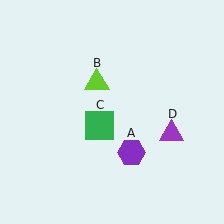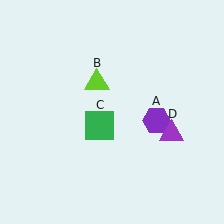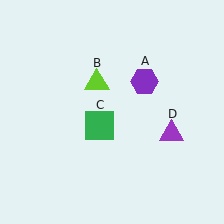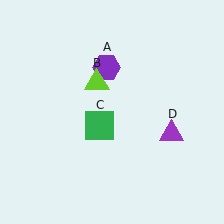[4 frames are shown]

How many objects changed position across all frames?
1 object changed position: purple hexagon (object A).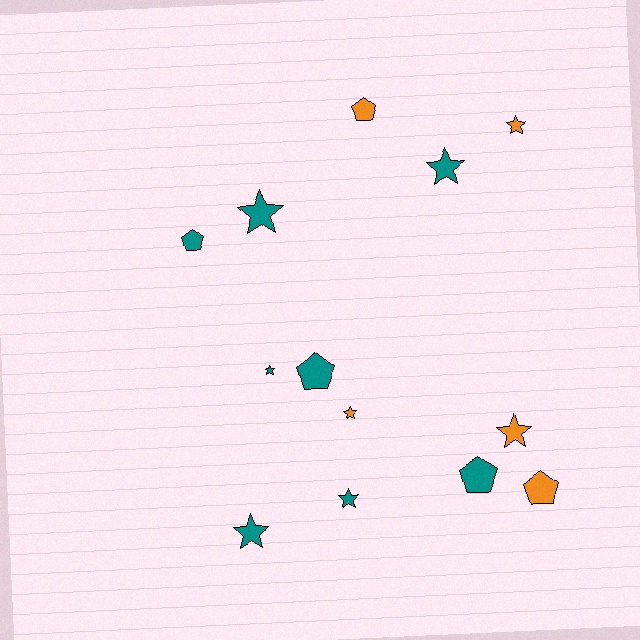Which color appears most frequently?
Teal, with 8 objects.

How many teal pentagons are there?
There are 3 teal pentagons.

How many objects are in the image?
There are 13 objects.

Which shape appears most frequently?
Star, with 8 objects.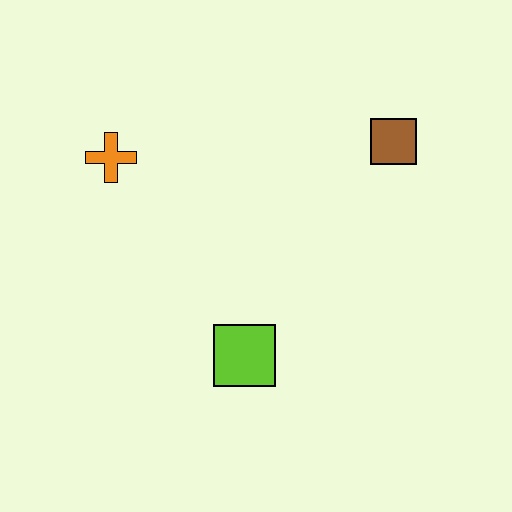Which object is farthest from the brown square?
The orange cross is farthest from the brown square.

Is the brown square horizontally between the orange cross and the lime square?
No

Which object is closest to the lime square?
The orange cross is closest to the lime square.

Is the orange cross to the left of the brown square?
Yes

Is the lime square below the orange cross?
Yes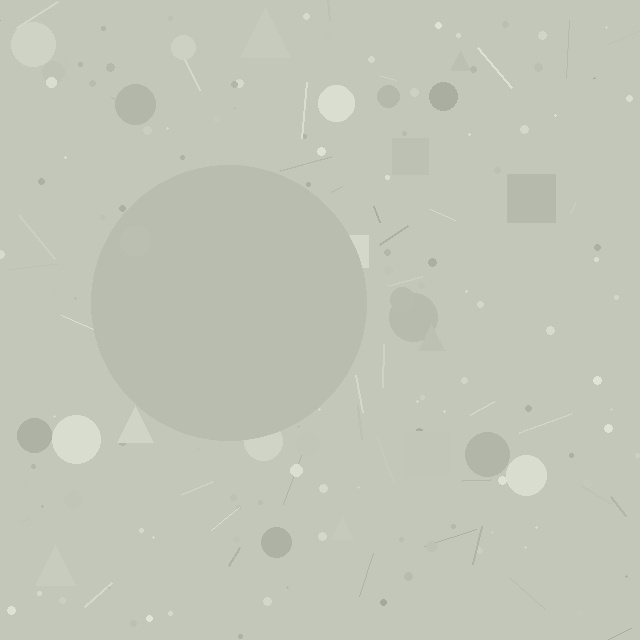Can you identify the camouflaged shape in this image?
The camouflaged shape is a circle.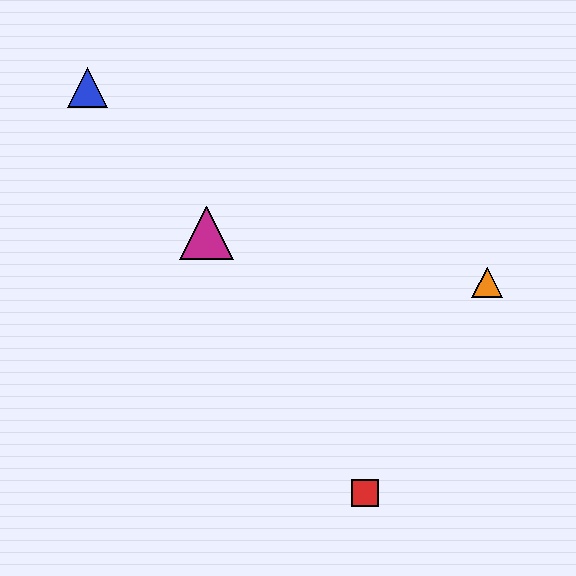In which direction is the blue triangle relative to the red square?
The blue triangle is above the red square.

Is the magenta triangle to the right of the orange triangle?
No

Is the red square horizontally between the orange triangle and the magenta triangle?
Yes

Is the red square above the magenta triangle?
No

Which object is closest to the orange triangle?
The red square is closest to the orange triangle.